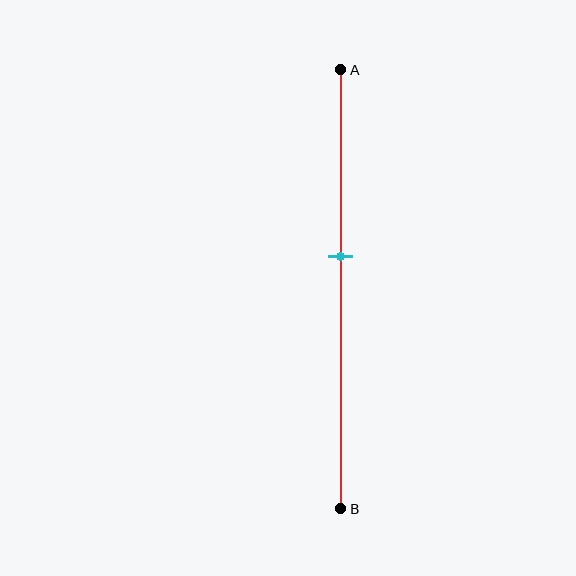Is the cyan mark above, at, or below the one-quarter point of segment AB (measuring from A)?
The cyan mark is below the one-quarter point of segment AB.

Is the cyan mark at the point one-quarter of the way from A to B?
No, the mark is at about 45% from A, not at the 25% one-quarter point.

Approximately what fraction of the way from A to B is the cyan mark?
The cyan mark is approximately 45% of the way from A to B.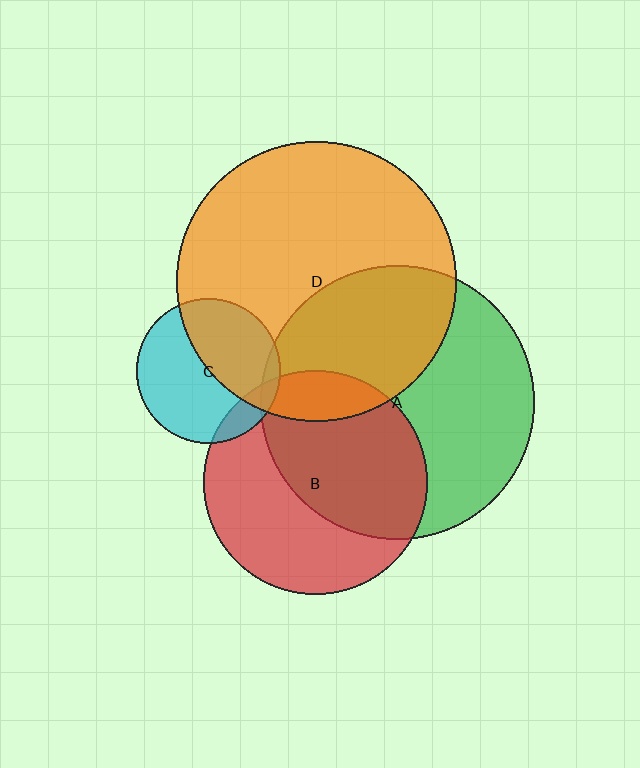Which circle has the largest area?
Circle D (orange).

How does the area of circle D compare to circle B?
Approximately 1.6 times.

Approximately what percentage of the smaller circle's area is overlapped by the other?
Approximately 10%.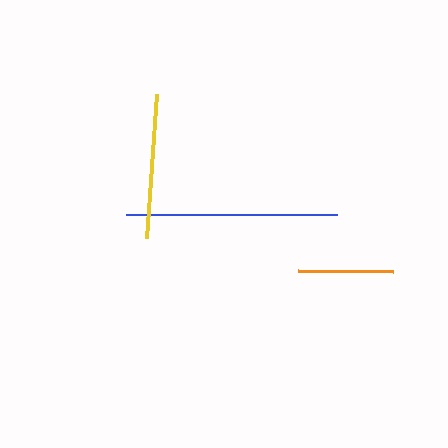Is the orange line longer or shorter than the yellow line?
The yellow line is longer than the orange line.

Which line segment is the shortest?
The orange line is the shortest at approximately 95 pixels.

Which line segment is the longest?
The blue line is the longest at approximately 211 pixels.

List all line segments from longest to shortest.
From longest to shortest: blue, yellow, orange.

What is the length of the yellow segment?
The yellow segment is approximately 145 pixels long.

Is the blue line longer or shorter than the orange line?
The blue line is longer than the orange line.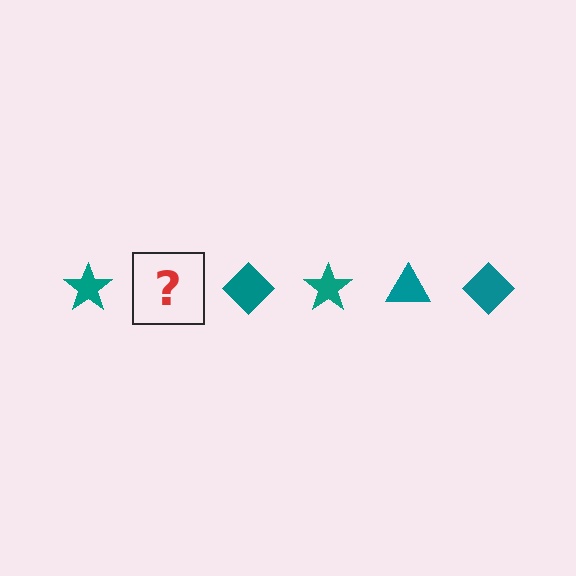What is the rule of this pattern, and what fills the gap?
The rule is that the pattern cycles through star, triangle, diamond shapes in teal. The gap should be filled with a teal triangle.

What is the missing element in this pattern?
The missing element is a teal triangle.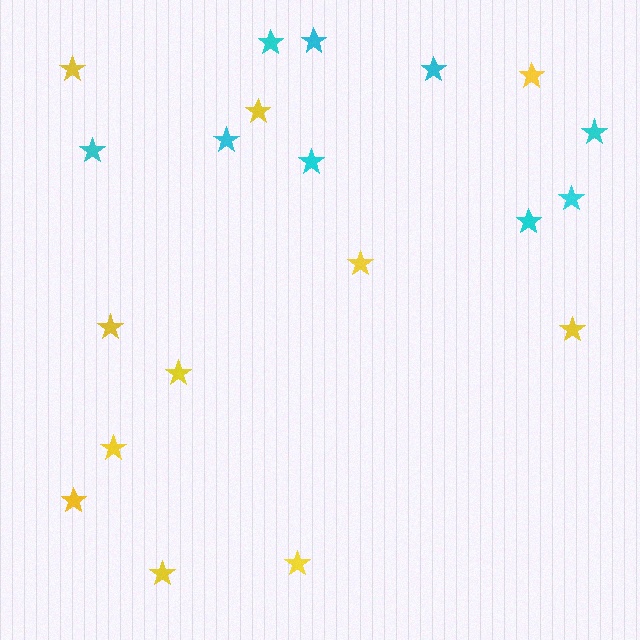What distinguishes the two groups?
There are 2 groups: one group of cyan stars (9) and one group of yellow stars (11).